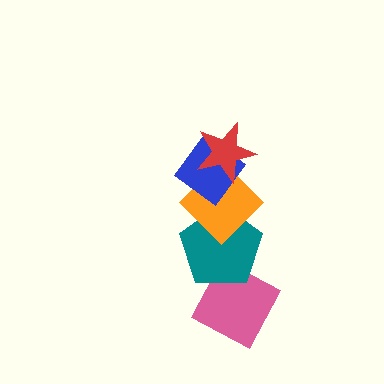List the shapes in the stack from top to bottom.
From top to bottom: the red star, the blue diamond, the orange diamond, the teal pentagon, the pink diamond.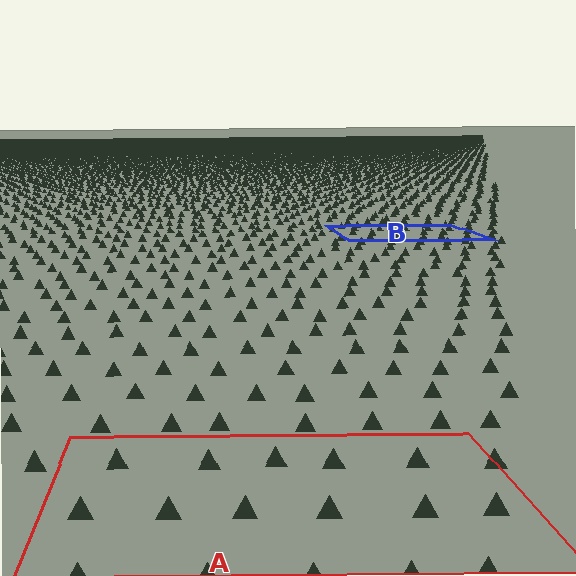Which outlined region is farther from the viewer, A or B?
Region B is farther from the viewer — the texture elements inside it appear smaller and more densely packed.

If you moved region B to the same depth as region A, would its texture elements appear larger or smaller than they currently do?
They would appear larger. At a closer depth, the same texture elements are projected at a bigger on-screen size.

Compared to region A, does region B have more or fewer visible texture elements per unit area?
Region B has more texture elements per unit area — they are packed more densely because it is farther away.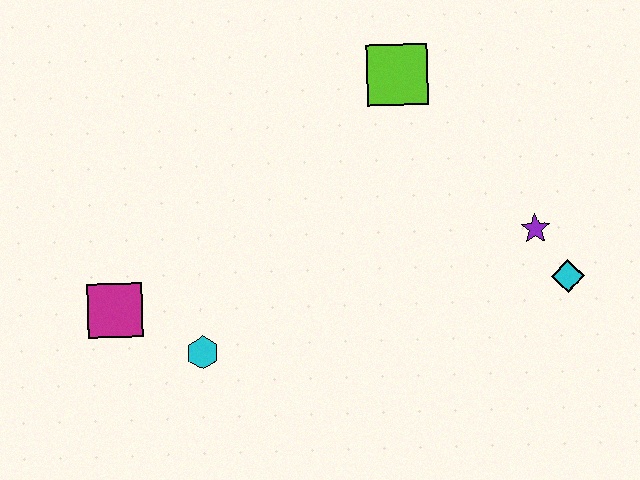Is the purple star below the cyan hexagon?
No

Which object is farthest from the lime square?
The magenta square is farthest from the lime square.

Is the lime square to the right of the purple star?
No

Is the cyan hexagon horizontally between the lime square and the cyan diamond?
No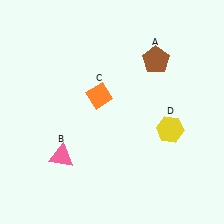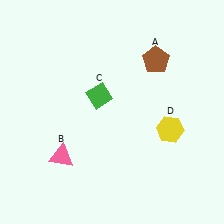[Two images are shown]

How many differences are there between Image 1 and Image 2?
There is 1 difference between the two images.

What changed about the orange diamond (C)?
In Image 1, C is orange. In Image 2, it changed to green.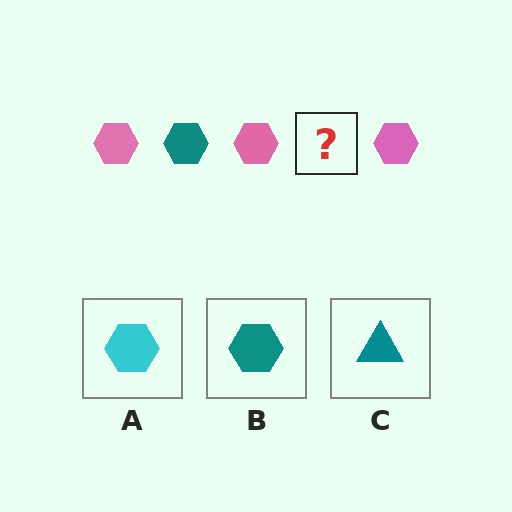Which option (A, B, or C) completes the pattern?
B.